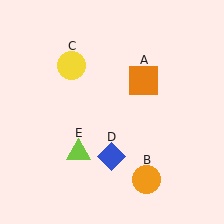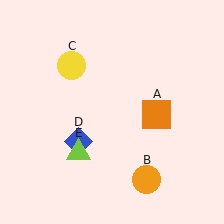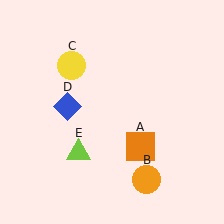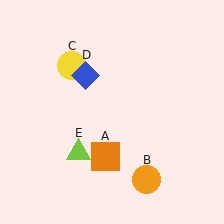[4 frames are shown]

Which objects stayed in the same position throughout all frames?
Orange circle (object B) and yellow circle (object C) and lime triangle (object E) remained stationary.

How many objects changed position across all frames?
2 objects changed position: orange square (object A), blue diamond (object D).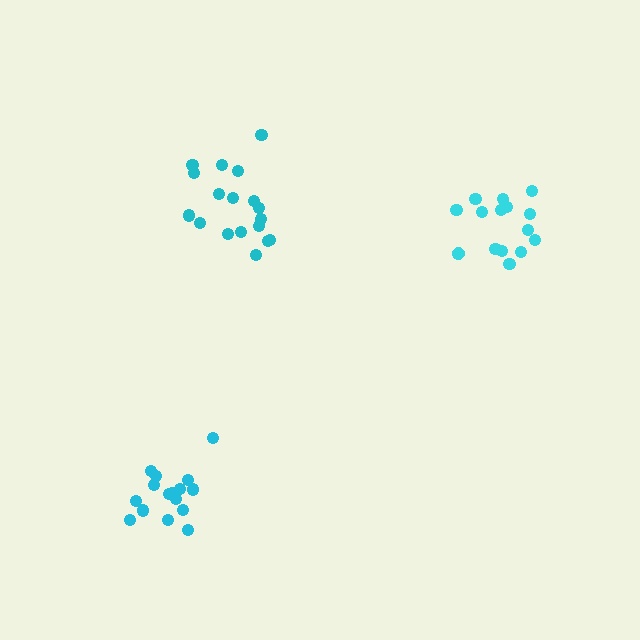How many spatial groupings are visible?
There are 3 spatial groupings.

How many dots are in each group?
Group 1: 18 dots, Group 2: 16 dots, Group 3: 16 dots (50 total).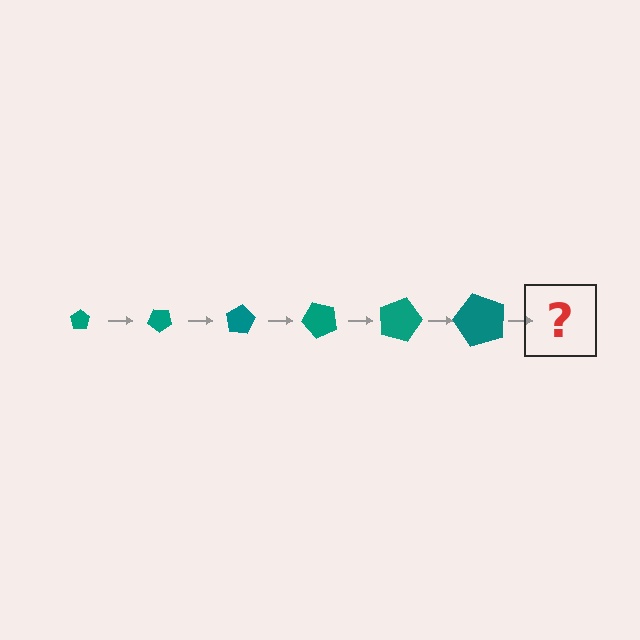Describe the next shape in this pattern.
It should be a pentagon, larger than the previous one and rotated 240 degrees from the start.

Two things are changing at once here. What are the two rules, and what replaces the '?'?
The two rules are that the pentagon grows larger each step and it rotates 40 degrees each step. The '?' should be a pentagon, larger than the previous one and rotated 240 degrees from the start.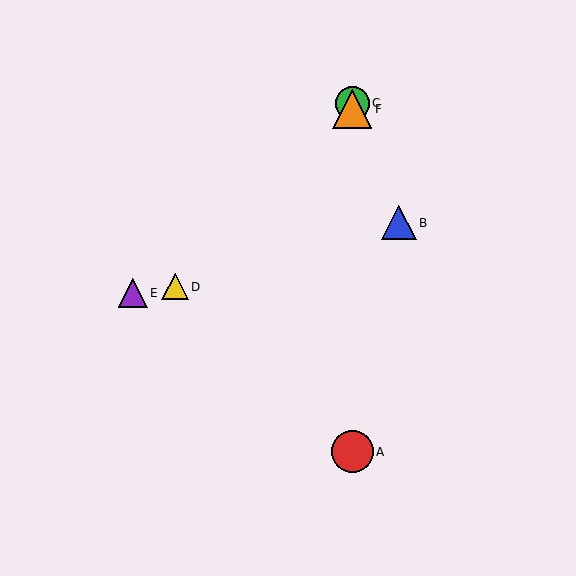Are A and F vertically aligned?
Yes, both are at x≈352.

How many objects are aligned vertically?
3 objects (A, C, F) are aligned vertically.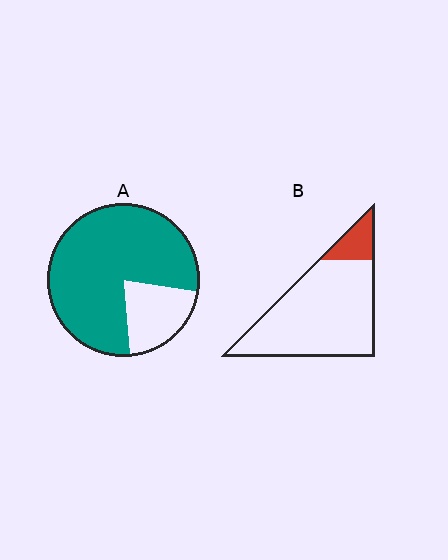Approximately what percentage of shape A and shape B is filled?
A is approximately 80% and B is approximately 15%.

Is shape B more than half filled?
No.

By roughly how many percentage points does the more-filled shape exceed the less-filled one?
By roughly 65 percentage points (A over B).